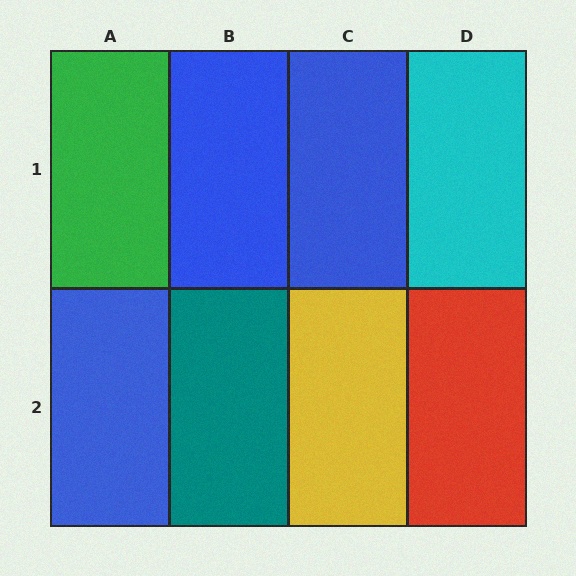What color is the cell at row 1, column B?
Blue.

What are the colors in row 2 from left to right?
Blue, teal, yellow, red.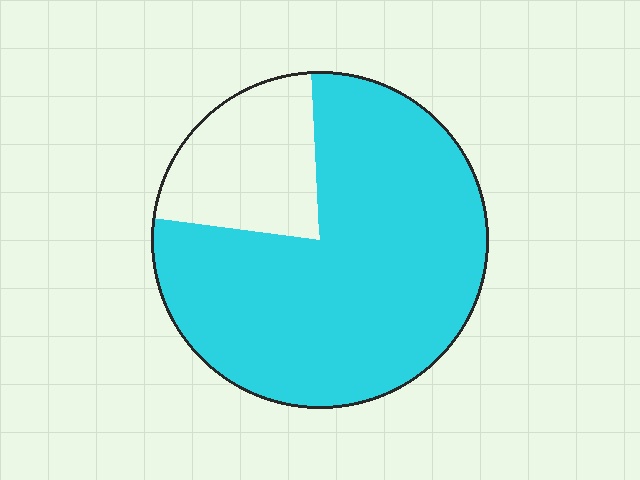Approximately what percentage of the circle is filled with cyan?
Approximately 80%.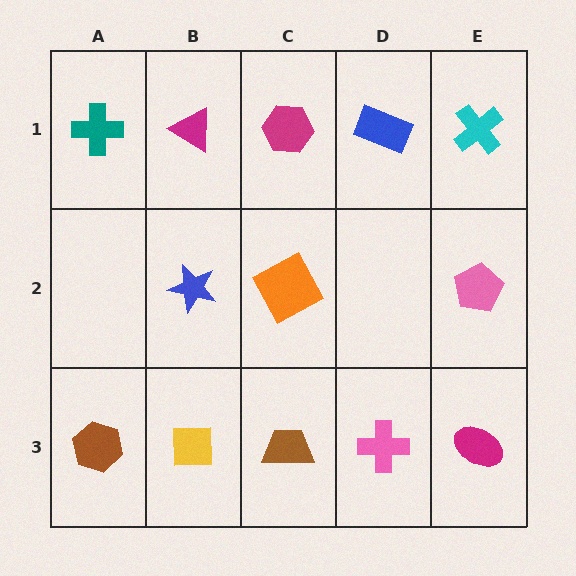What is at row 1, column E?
A cyan cross.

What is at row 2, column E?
A pink pentagon.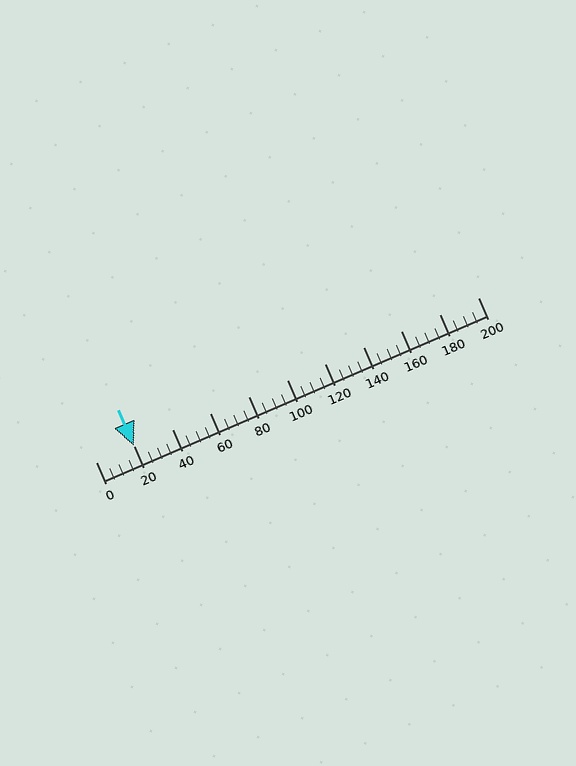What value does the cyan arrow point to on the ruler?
The cyan arrow points to approximately 20.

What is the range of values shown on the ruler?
The ruler shows values from 0 to 200.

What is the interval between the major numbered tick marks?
The major tick marks are spaced 20 units apart.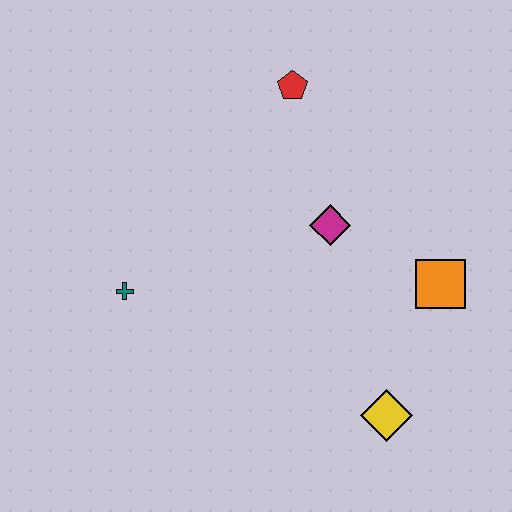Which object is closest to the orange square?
The magenta diamond is closest to the orange square.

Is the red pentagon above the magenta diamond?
Yes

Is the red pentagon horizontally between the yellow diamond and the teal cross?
Yes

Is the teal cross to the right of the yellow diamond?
No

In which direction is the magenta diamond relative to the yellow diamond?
The magenta diamond is above the yellow diamond.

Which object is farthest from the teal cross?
The orange square is farthest from the teal cross.